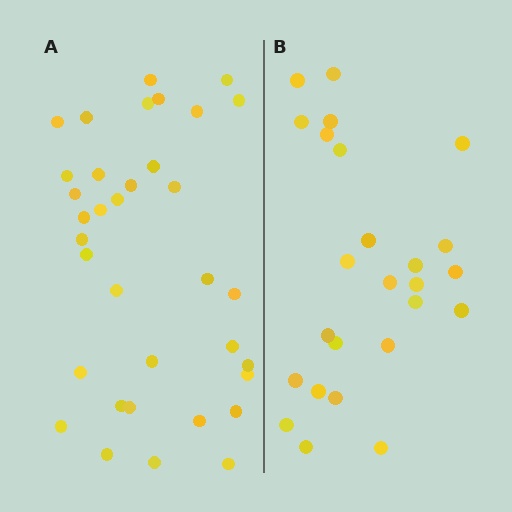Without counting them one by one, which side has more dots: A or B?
Region A (the left region) has more dots.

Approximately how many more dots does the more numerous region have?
Region A has roughly 10 or so more dots than region B.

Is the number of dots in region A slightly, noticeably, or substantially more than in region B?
Region A has noticeably more, but not dramatically so. The ratio is roughly 1.4 to 1.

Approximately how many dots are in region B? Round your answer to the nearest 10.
About 20 dots. (The exact count is 25, which rounds to 20.)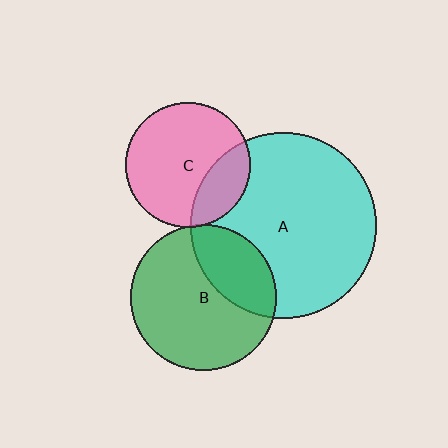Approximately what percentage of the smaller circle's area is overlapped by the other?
Approximately 30%.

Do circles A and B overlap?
Yes.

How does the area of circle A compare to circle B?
Approximately 1.6 times.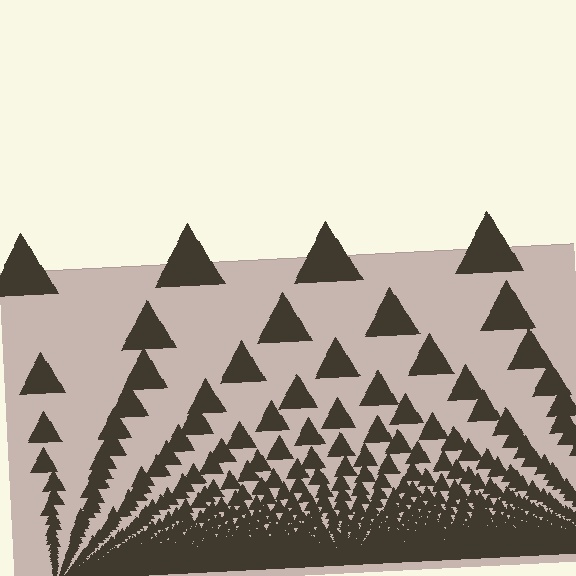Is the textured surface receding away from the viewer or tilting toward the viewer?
The surface appears to tilt toward the viewer. Texture elements get larger and sparser toward the top.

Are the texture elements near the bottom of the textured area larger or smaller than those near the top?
Smaller. The gradient is inverted — elements near the bottom are smaller and denser.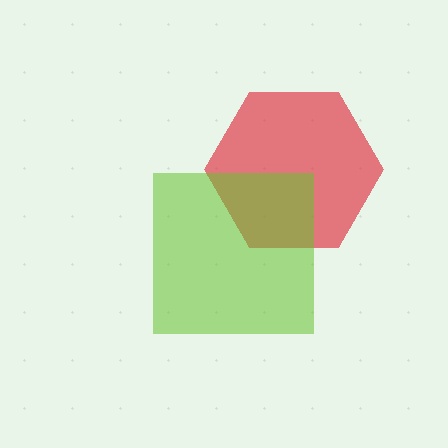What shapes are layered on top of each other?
The layered shapes are: a red hexagon, a lime square.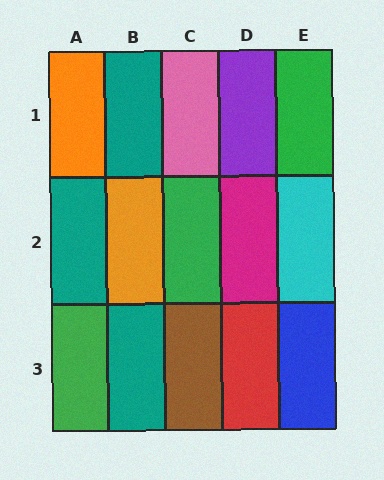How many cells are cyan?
1 cell is cyan.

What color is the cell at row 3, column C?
Brown.